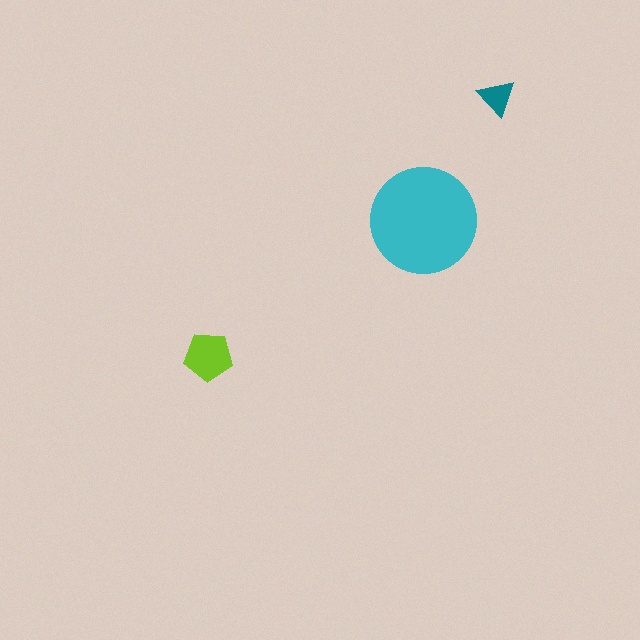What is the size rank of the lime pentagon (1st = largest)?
2nd.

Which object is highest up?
The teal triangle is topmost.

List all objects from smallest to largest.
The teal triangle, the lime pentagon, the cyan circle.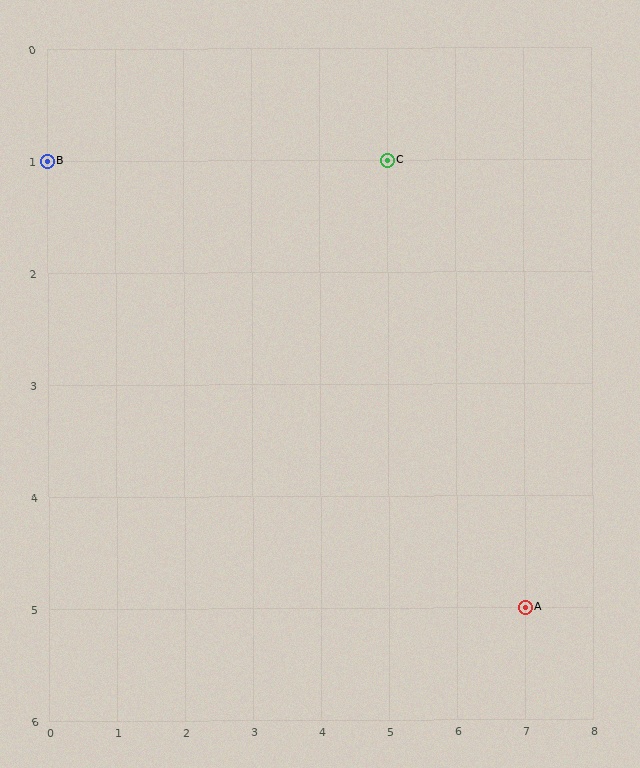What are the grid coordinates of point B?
Point B is at grid coordinates (0, 1).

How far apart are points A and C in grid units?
Points A and C are 2 columns and 4 rows apart (about 4.5 grid units diagonally).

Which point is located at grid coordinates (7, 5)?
Point A is at (7, 5).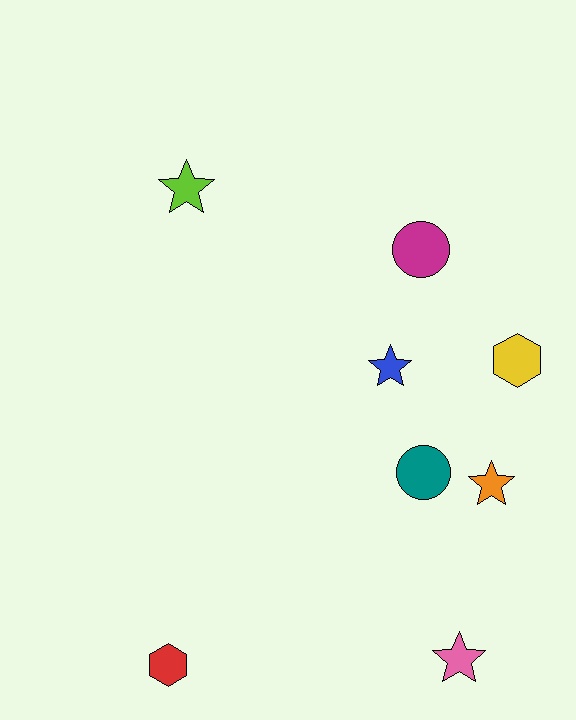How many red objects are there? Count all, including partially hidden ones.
There is 1 red object.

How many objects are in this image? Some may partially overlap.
There are 8 objects.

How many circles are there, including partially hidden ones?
There are 2 circles.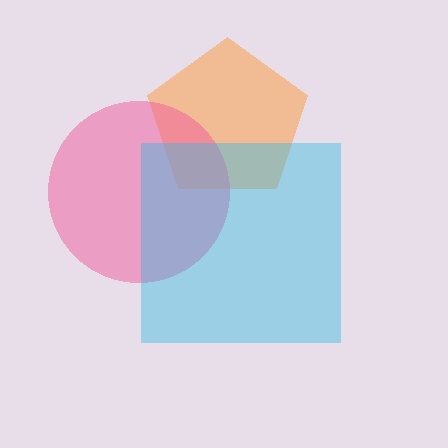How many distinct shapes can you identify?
There are 3 distinct shapes: an orange pentagon, a pink circle, a cyan square.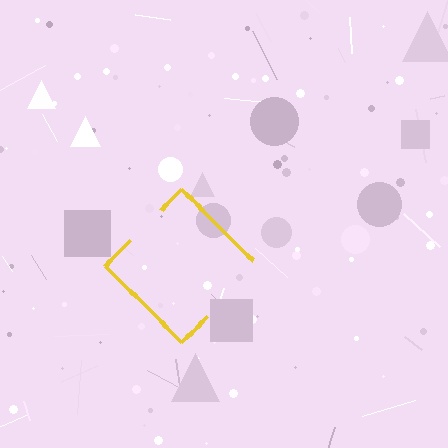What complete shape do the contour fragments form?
The contour fragments form a diamond.